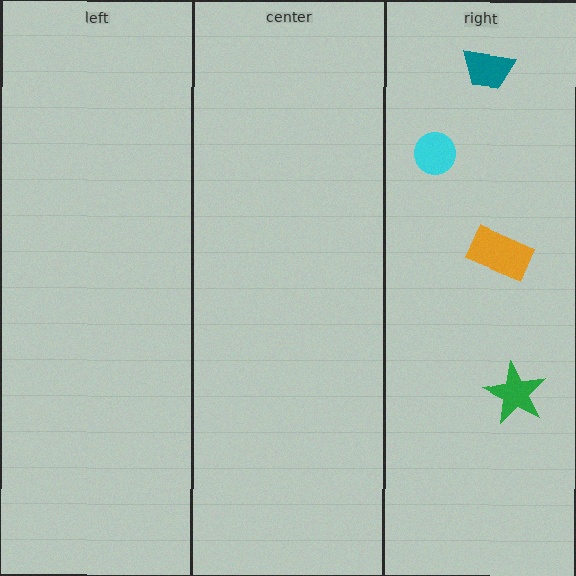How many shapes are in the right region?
4.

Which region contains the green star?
The right region.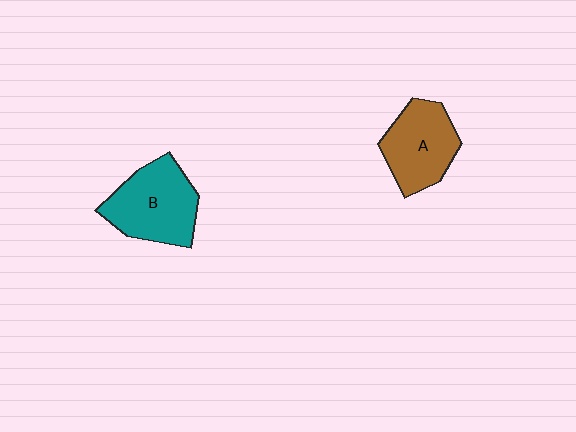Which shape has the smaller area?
Shape A (brown).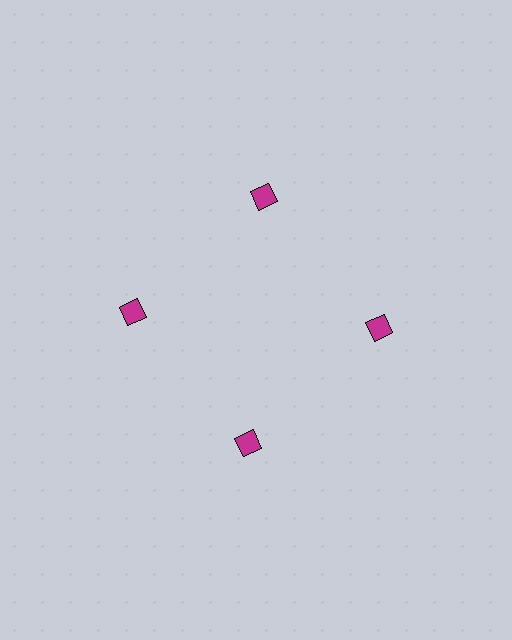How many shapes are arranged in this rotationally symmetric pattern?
There are 4 shapes, arranged in 4 groups of 1.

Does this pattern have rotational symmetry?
Yes, this pattern has 4-fold rotational symmetry. It looks the same after rotating 90 degrees around the center.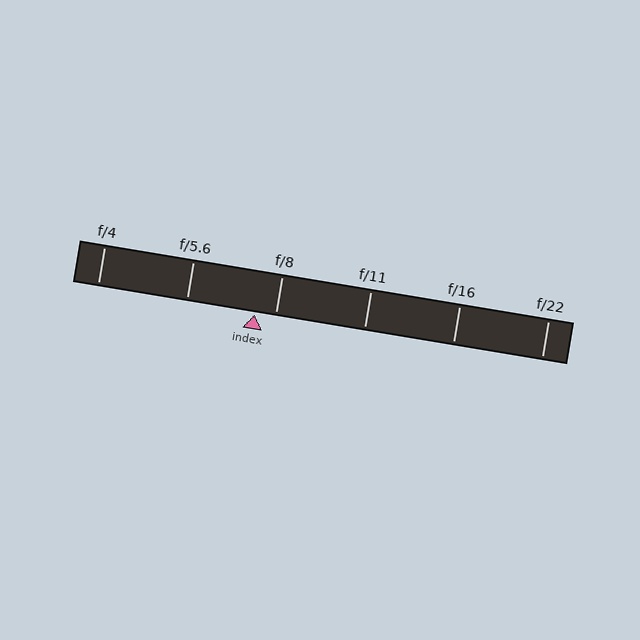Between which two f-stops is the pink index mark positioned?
The index mark is between f/5.6 and f/8.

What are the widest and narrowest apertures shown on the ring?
The widest aperture shown is f/4 and the narrowest is f/22.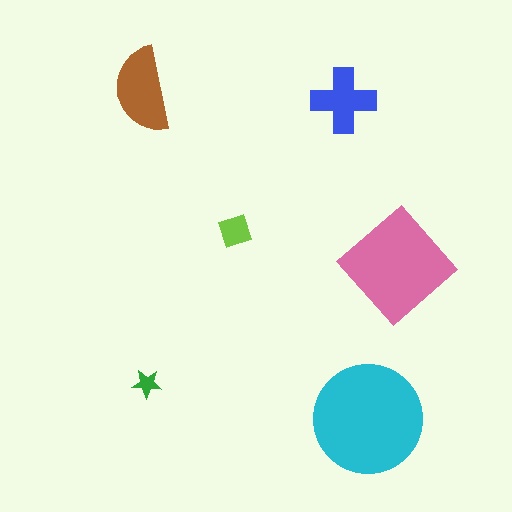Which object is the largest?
The cyan circle.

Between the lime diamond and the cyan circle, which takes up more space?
The cyan circle.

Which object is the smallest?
The green star.